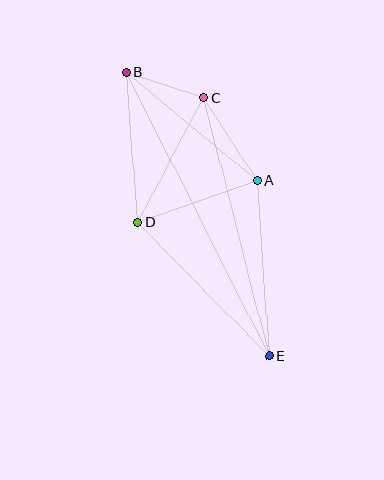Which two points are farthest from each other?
Points B and E are farthest from each other.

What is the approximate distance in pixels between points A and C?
The distance between A and C is approximately 99 pixels.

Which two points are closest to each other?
Points B and C are closest to each other.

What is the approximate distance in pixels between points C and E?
The distance between C and E is approximately 267 pixels.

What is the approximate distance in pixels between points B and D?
The distance between B and D is approximately 150 pixels.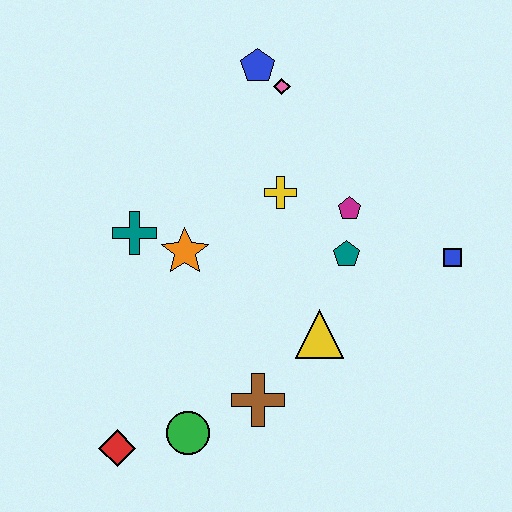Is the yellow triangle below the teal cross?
Yes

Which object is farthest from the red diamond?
The blue pentagon is farthest from the red diamond.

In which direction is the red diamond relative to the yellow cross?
The red diamond is below the yellow cross.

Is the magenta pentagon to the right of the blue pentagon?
Yes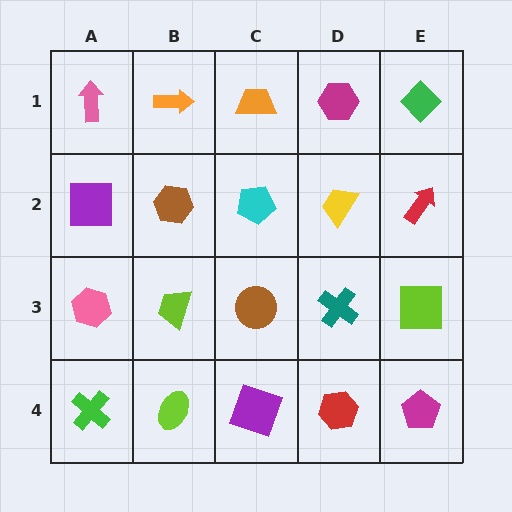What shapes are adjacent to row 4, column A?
A pink hexagon (row 3, column A), a lime ellipse (row 4, column B).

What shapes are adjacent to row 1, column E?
A red arrow (row 2, column E), a magenta hexagon (row 1, column D).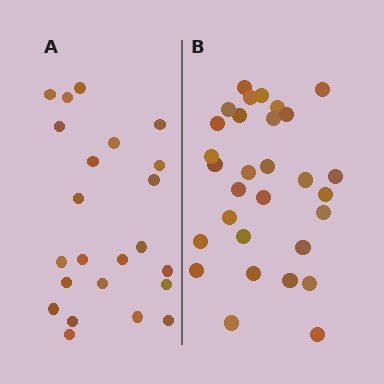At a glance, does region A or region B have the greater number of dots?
Region B (the right region) has more dots.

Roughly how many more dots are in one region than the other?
Region B has roughly 8 or so more dots than region A.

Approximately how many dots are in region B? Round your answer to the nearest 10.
About 30 dots.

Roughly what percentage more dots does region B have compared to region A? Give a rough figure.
About 30% more.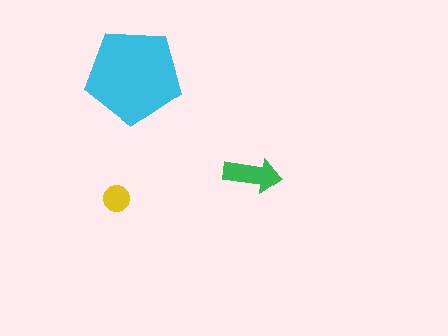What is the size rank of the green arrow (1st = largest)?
2nd.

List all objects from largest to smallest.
The cyan pentagon, the green arrow, the yellow circle.